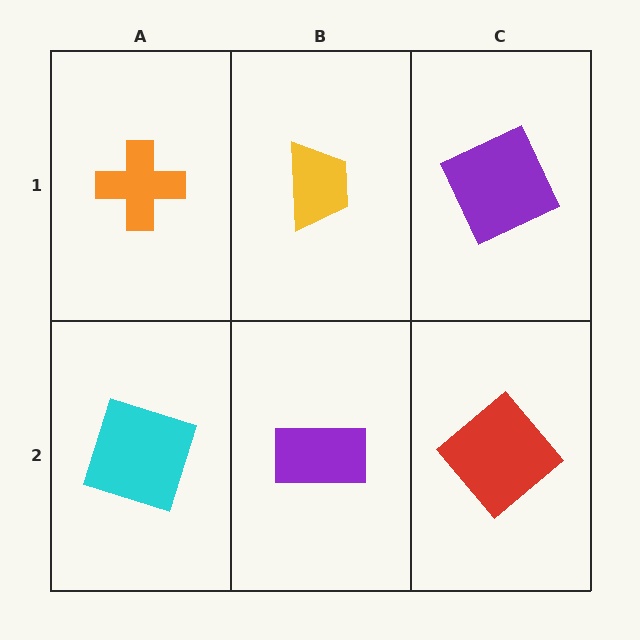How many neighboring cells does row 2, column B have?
3.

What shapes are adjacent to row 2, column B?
A yellow trapezoid (row 1, column B), a cyan square (row 2, column A), a red diamond (row 2, column C).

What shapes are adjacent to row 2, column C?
A purple square (row 1, column C), a purple rectangle (row 2, column B).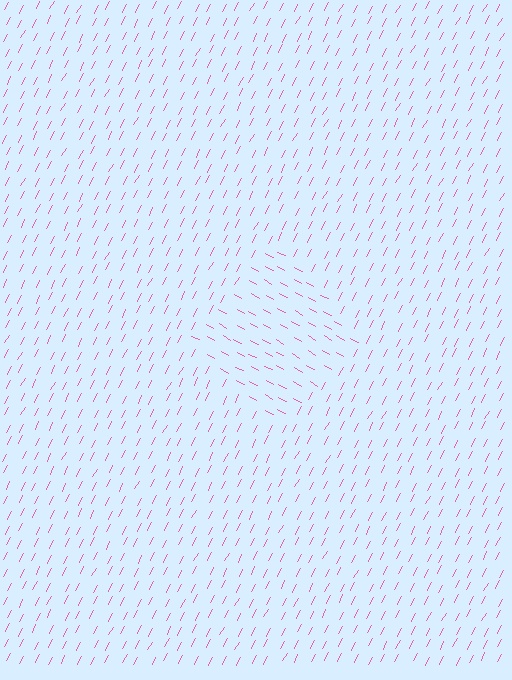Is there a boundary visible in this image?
Yes, there is a texture boundary formed by a change in line orientation.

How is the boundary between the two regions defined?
The boundary is defined purely by a change in line orientation (approximately 89 degrees difference). All lines are the same color and thickness.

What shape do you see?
I see a diamond.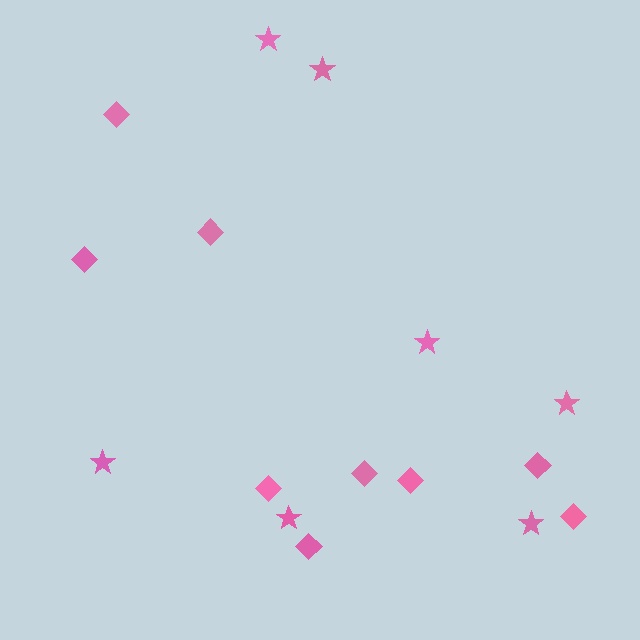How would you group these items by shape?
There are 2 groups: one group of diamonds (9) and one group of stars (7).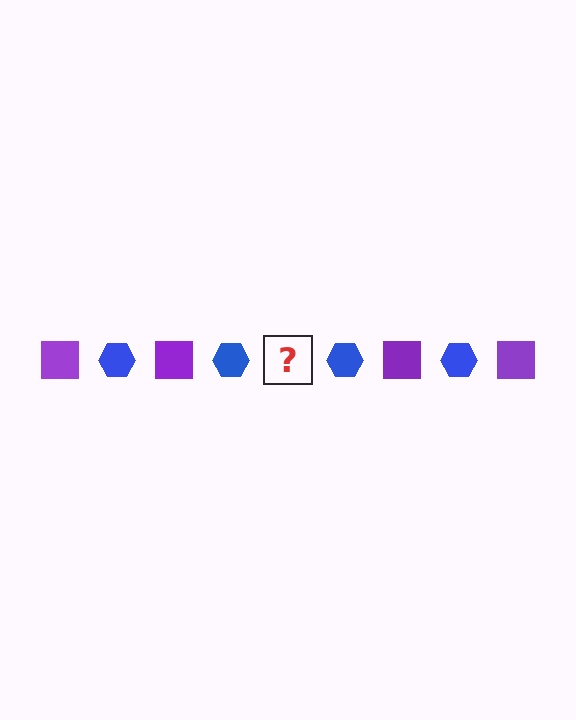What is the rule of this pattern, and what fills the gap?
The rule is that the pattern alternates between purple square and blue hexagon. The gap should be filled with a purple square.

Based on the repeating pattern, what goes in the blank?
The blank should be a purple square.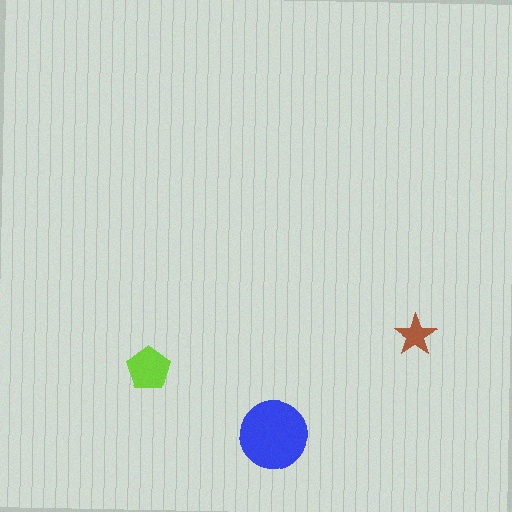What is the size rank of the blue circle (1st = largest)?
1st.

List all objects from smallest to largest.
The brown star, the lime pentagon, the blue circle.